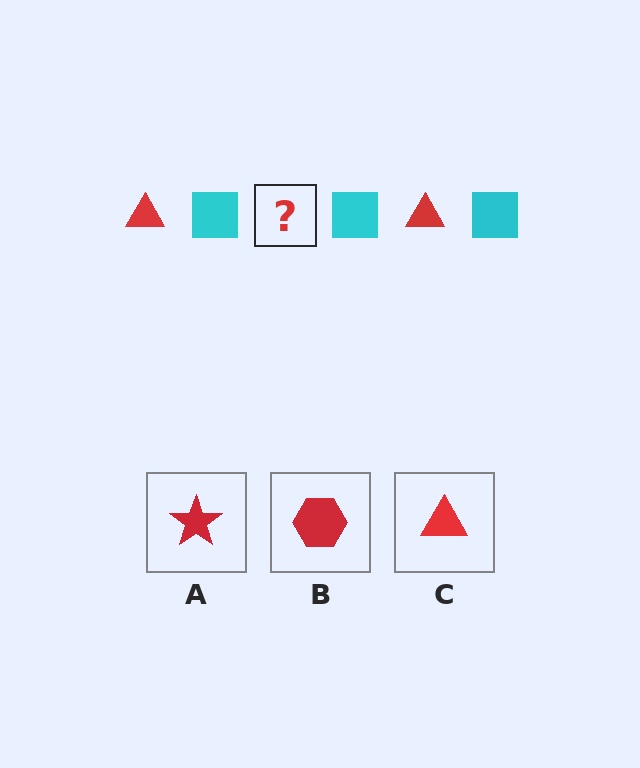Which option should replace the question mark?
Option C.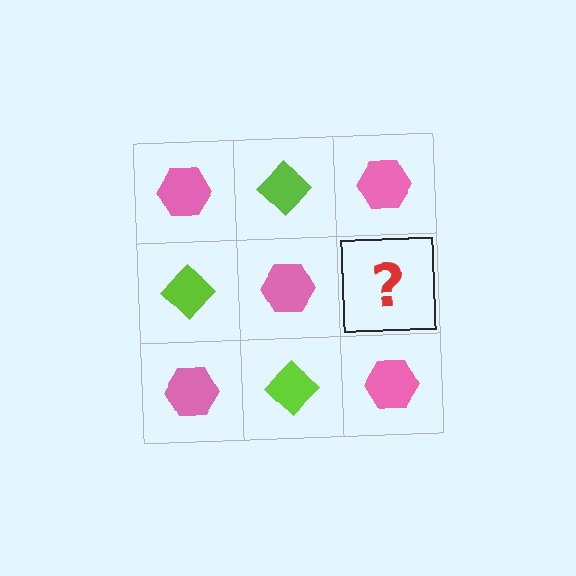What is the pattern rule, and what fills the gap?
The rule is that it alternates pink hexagon and lime diamond in a checkerboard pattern. The gap should be filled with a lime diamond.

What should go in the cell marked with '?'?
The missing cell should contain a lime diamond.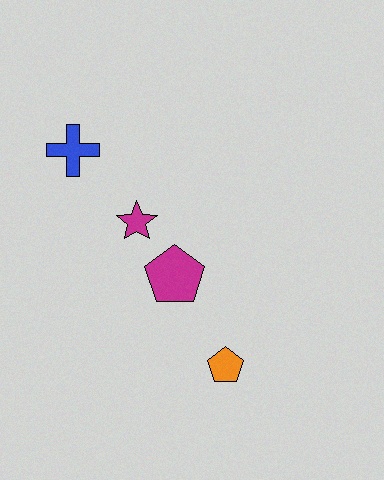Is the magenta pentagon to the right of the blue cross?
Yes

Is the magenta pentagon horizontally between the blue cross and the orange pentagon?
Yes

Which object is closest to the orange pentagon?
The magenta pentagon is closest to the orange pentagon.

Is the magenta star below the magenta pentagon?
No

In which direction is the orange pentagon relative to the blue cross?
The orange pentagon is below the blue cross.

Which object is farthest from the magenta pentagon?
The blue cross is farthest from the magenta pentagon.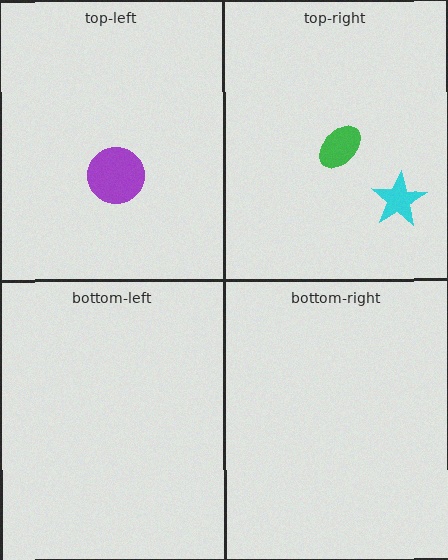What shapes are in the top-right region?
The green ellipse, the cyan star.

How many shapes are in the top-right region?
2.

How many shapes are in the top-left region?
1.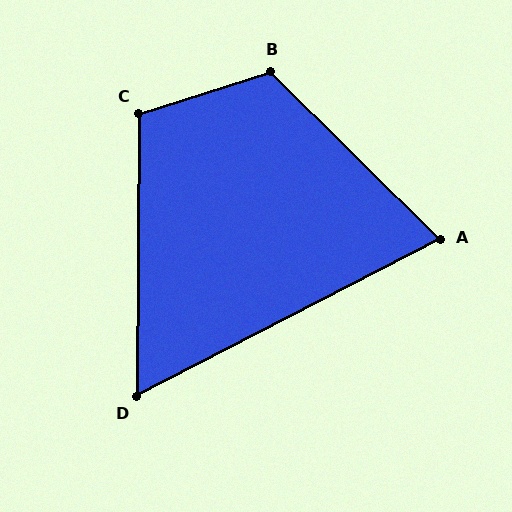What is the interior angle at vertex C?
Approximately 108 degrees (obtuse).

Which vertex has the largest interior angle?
B, at approximately 118 degrees.